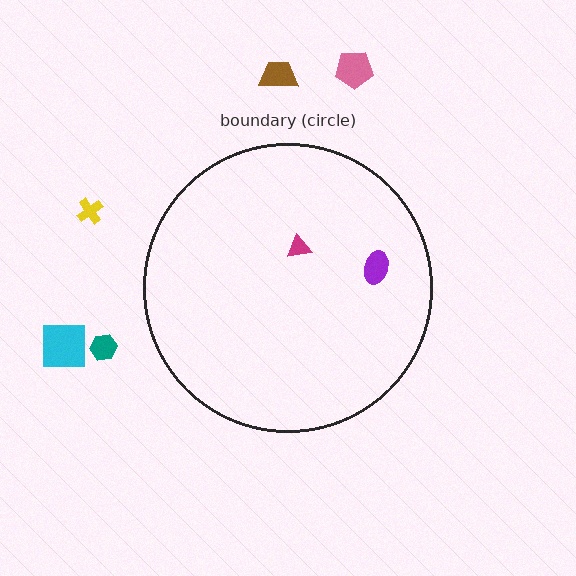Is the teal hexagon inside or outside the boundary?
Outside.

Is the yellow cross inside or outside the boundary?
Outside.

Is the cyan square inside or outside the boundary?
Outside.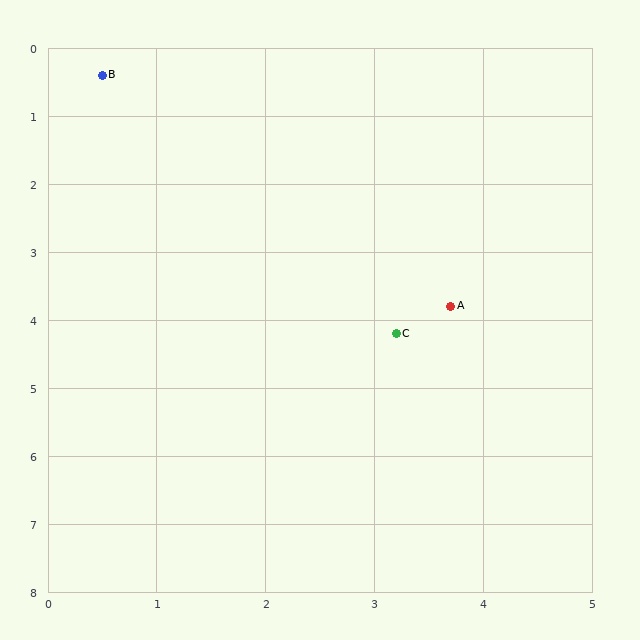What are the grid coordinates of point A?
Point A is at approximately (3.7, 3.8).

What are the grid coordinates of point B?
Point B is at approximately (0.5, 0.4).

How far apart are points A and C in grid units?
Points A and C are about 0.6 grid units apart.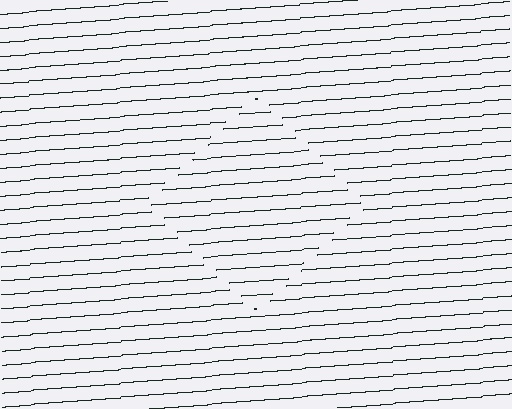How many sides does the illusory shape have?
4 sides — the line-ends trace a square.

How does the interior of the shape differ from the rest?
The interior of the shape contains the same grating, shifted by half a period — the contour is defined by the phase discontinuity where line-ends from the inner and outer gratings abut.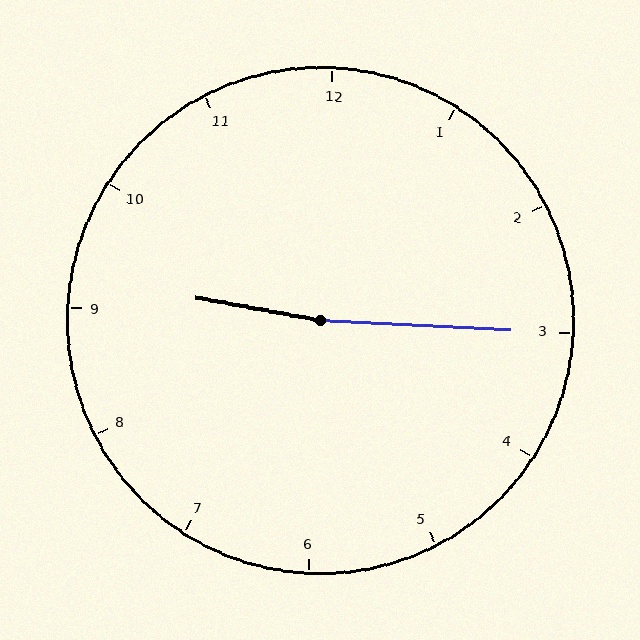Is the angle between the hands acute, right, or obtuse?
It is obtuse.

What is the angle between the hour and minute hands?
Approximately 172 degrees.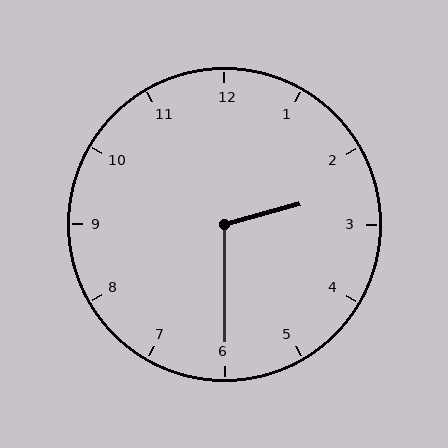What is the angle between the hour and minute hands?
Approximately 105 degrees.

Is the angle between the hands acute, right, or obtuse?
It is obtuse.